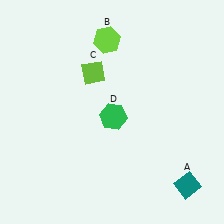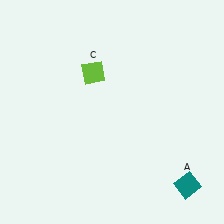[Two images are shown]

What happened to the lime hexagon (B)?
The lime hexagon (B) was removed in Image 2. It was in the top-left area of Image 1.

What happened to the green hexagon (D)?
The green hexagon (D) was removed in Image 2. It was in the bottom-right area of Image 1.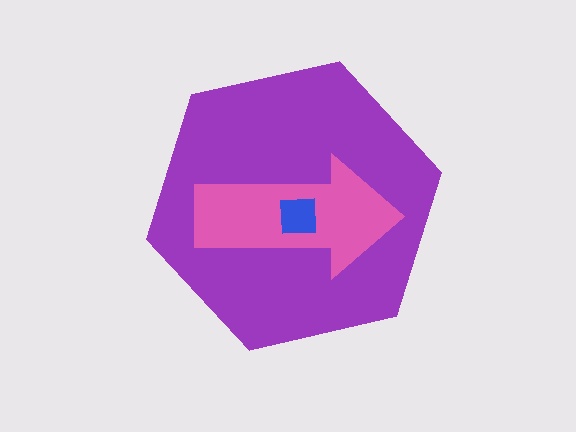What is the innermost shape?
The blue square.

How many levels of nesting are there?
3.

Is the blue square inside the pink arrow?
Yes.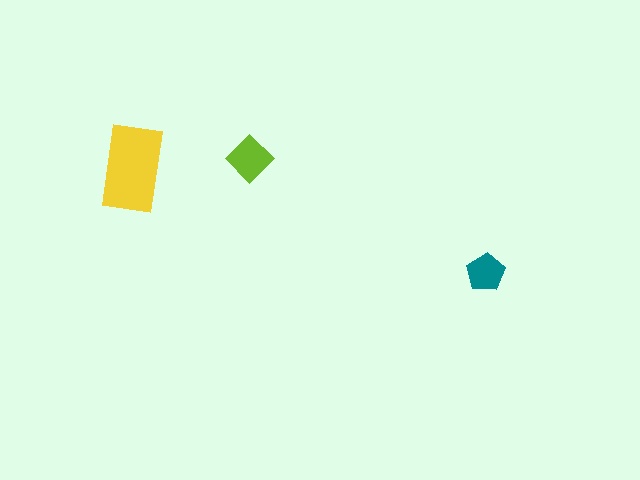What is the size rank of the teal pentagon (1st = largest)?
3rd.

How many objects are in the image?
There are 3 objects in the image.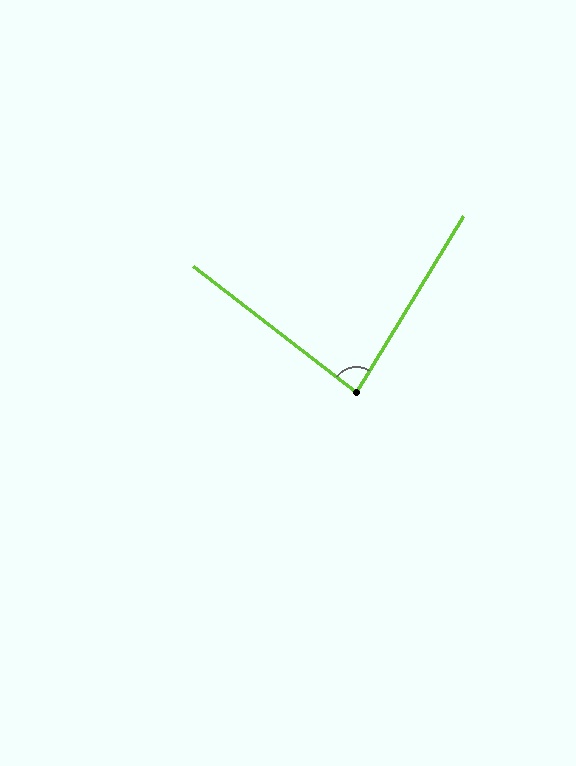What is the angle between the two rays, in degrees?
Approximately 84 degrees.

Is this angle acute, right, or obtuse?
It is acute.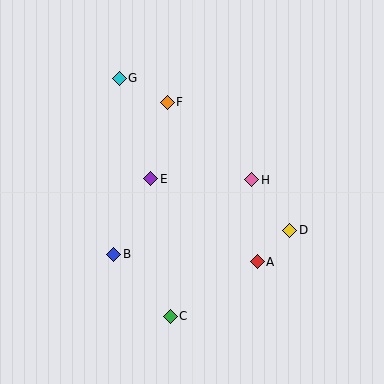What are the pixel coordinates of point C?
Point C is at (170, 316).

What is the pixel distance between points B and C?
The distance between B and C is 84 pixels.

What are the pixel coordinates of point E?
Point E is at (151, 179).